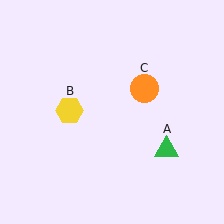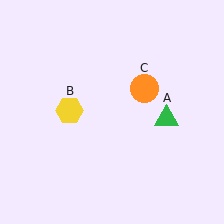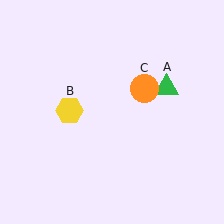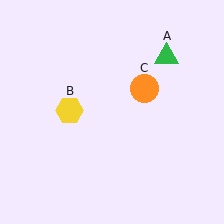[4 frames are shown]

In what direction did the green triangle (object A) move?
The green triangle (object A) moved up.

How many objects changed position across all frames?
1 object changed position: green triangle (object A).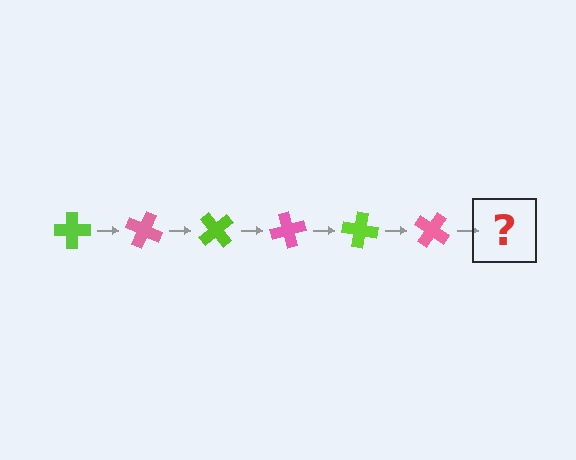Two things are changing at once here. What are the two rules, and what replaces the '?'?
The two rules are that it rotates 25 degrees each step and the color cycles through lime and pink. The '?' should be a lime cross, rotated 150 degrees from the start.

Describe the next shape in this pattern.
It should be a lime cross, rotated 150 degrees from the start.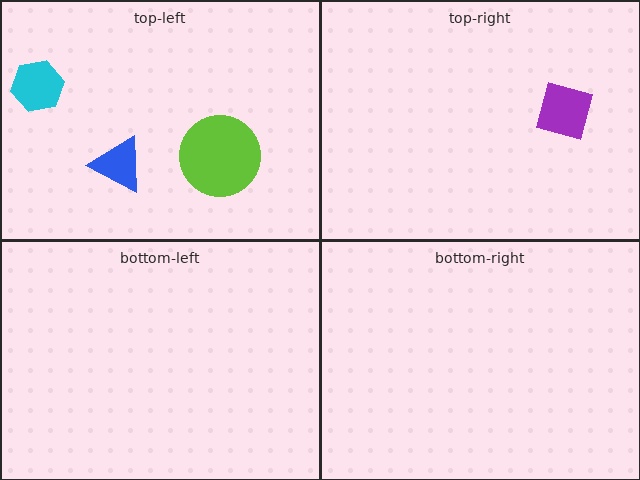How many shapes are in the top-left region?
3.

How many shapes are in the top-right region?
1.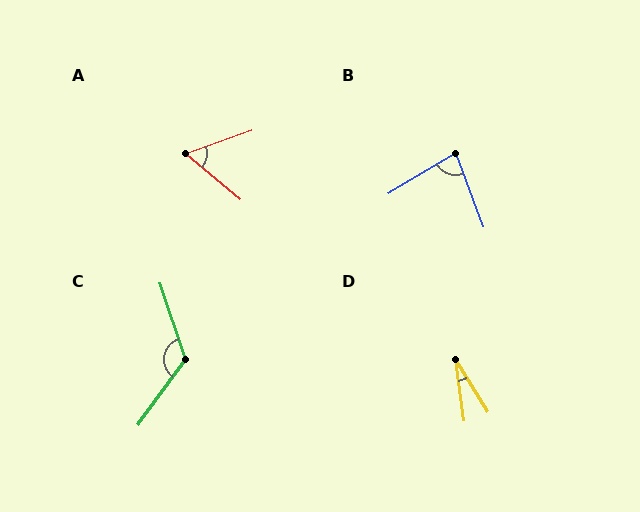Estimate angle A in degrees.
Approximately 59 degrees.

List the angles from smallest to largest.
D (24°), A (59°), B (80°), C (125°).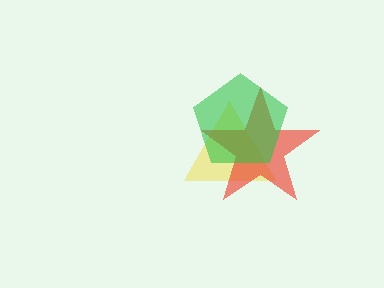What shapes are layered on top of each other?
The layered shapes are: a yellow triangle, a red star, a green pentagon.